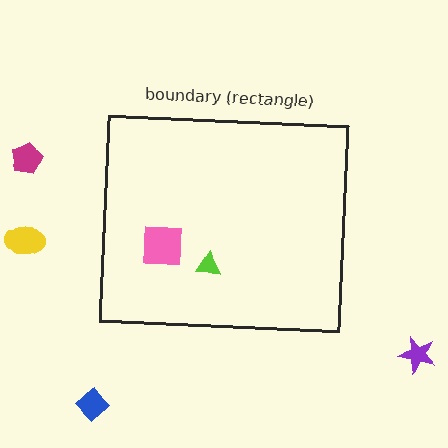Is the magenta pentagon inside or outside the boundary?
Outside.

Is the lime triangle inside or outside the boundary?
Inside.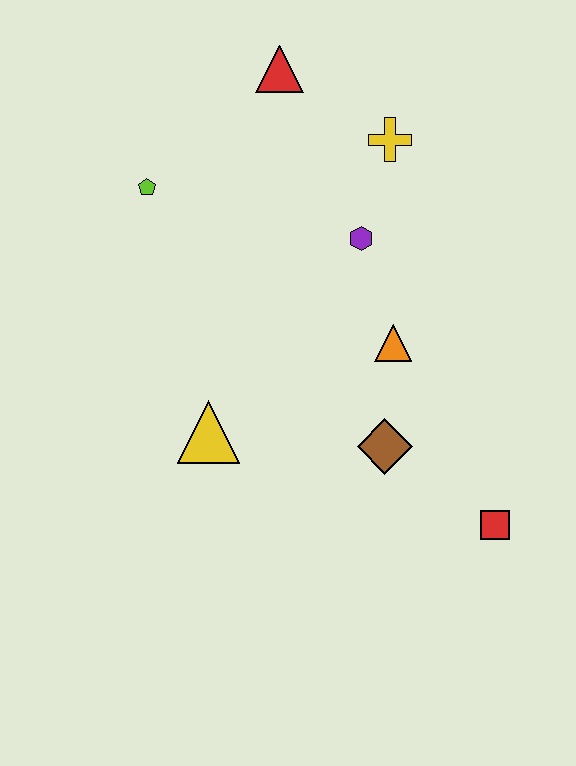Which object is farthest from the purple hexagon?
The red square is farthest from the purple hexagon.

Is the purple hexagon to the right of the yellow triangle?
Yes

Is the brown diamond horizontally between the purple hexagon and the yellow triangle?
No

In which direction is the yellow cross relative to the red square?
The yellow cross is above the red square.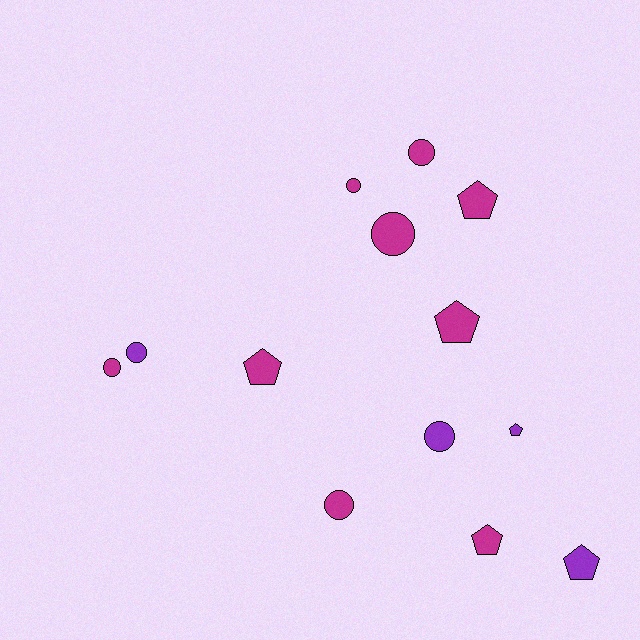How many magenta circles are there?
There are 5 magenta circles.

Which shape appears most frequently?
Circle, with 7 objects.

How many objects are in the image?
There are 13 objects.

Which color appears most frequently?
Magenta, with 9 objects.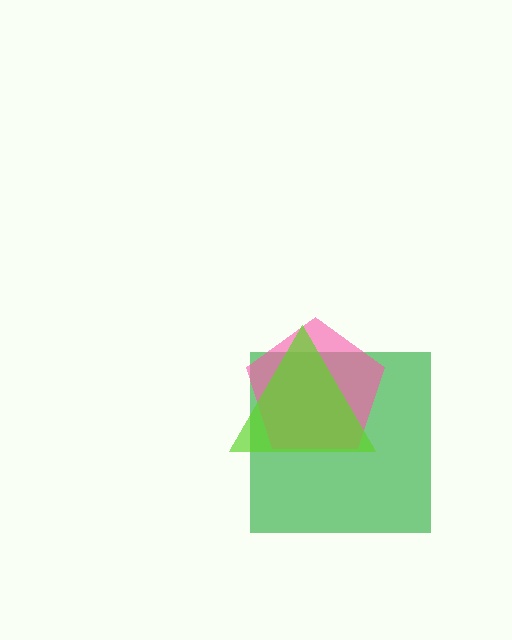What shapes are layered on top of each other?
The layered shapes are: a green square, a pink pentagon, a lime triangle.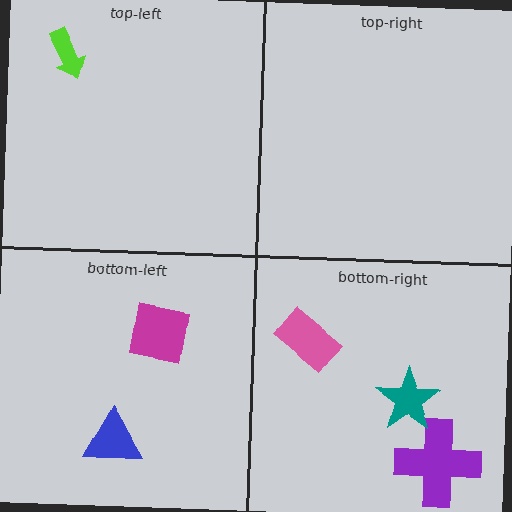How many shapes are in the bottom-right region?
3.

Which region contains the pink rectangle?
The bottom-right region.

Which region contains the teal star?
The bottom-right region.